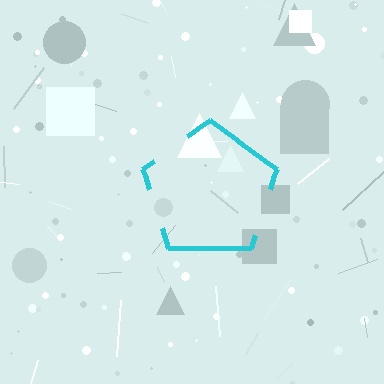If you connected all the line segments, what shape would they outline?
They would outline a pentagon.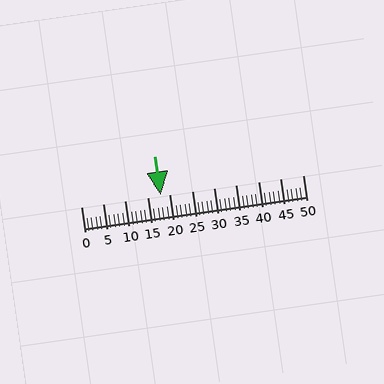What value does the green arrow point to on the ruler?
The green arrow points to approximately 18.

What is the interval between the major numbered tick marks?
The major tick marks are spaced 5 units apart.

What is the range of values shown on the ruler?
The ruler shows values from 0 to 50.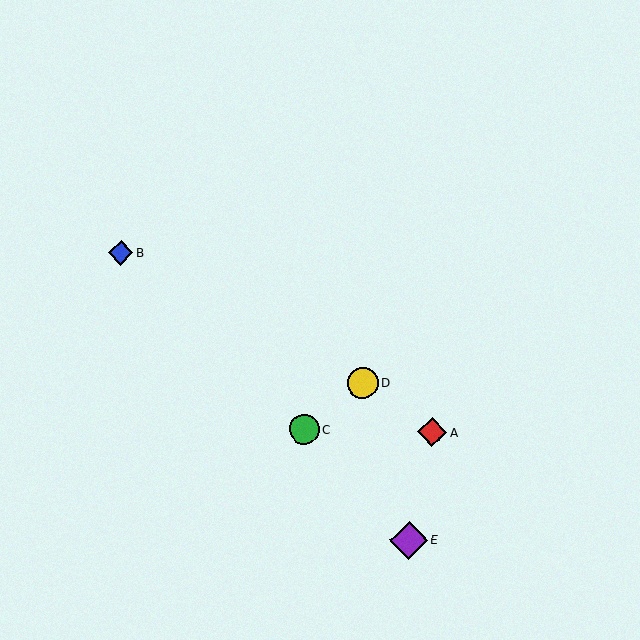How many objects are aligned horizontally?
2 objects (A, C) are aligned horizontally.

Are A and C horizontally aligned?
Yes, both are at y≈432.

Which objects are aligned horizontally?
Objects A, C are aligned horizontally.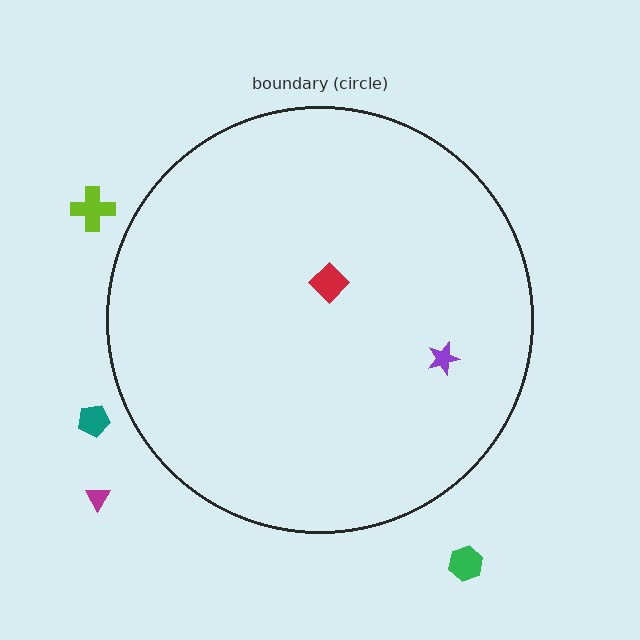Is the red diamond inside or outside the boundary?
Inside.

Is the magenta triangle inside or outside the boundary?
Outside.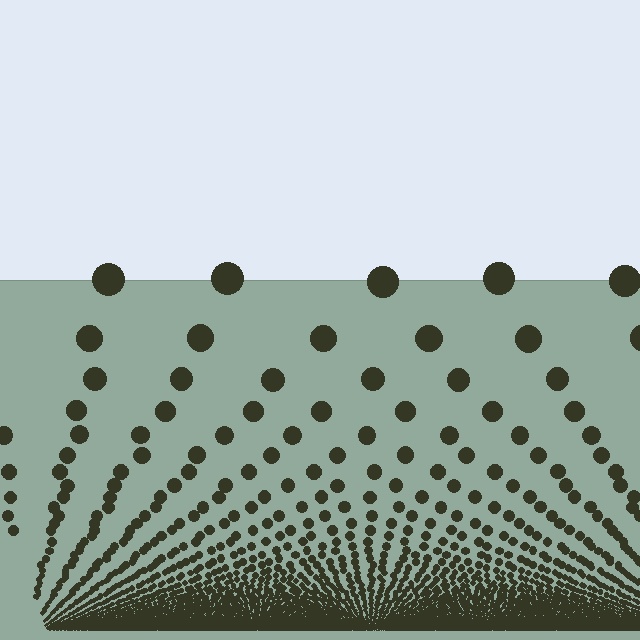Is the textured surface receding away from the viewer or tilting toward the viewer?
The surface appears to tilt toward the viewer. Texture elements get larger and sparser toward the top.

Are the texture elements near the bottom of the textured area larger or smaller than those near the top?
Smaller. The gradient is inverted — elements near the bottom are smaller and denser.